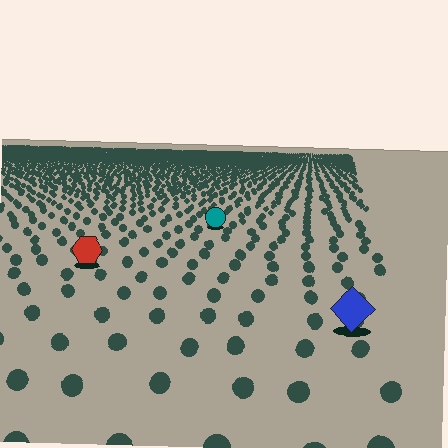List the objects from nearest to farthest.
From nearest to farthest: the blue diamond, the red hexagon, the teal circle.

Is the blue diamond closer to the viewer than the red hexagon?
Yes. The blue diamond is closer — you can tell from the texture gradient: the ground texture is coarser near it.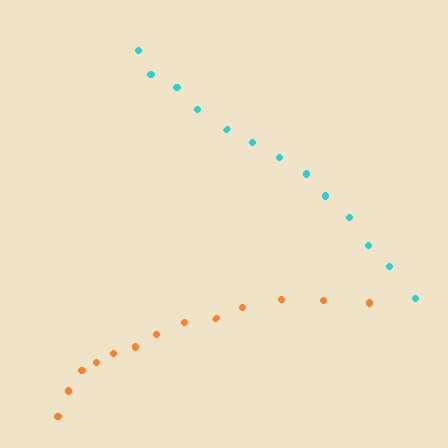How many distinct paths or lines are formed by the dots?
There are 2 distinct paths.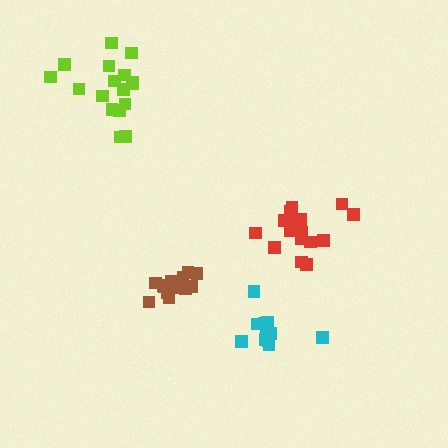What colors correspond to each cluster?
The clusters are colored: brown, red, cyan, lime.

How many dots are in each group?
Group 1: 16 dots, Group 2: 17 dots, Group 3: 12 dots, Group 4: 17 dots (62 total).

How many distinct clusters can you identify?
There are 4 distinct clusters.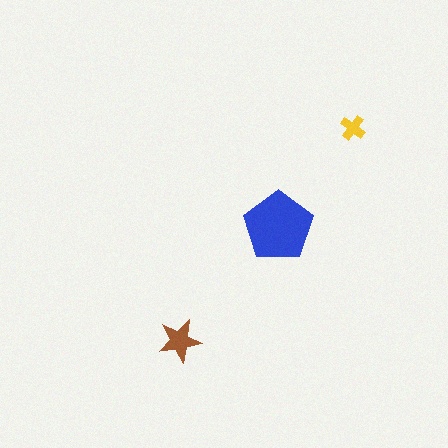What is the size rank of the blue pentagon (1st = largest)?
1st.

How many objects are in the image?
There are 3 objects in the image.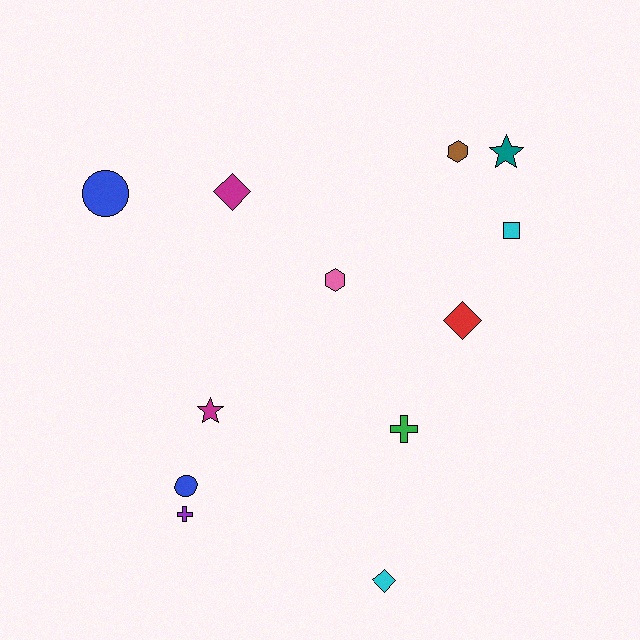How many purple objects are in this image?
There is 1 purple object.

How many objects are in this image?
There are 12 objects.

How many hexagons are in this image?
There are 2 hexagons.